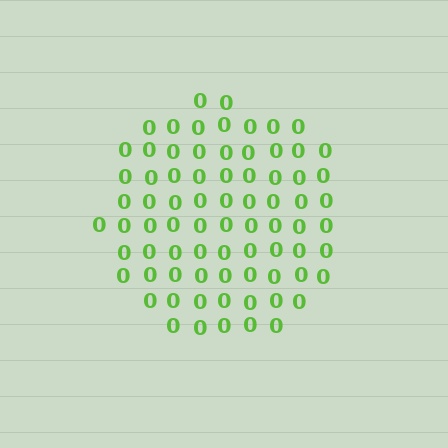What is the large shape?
The large shape is a circle.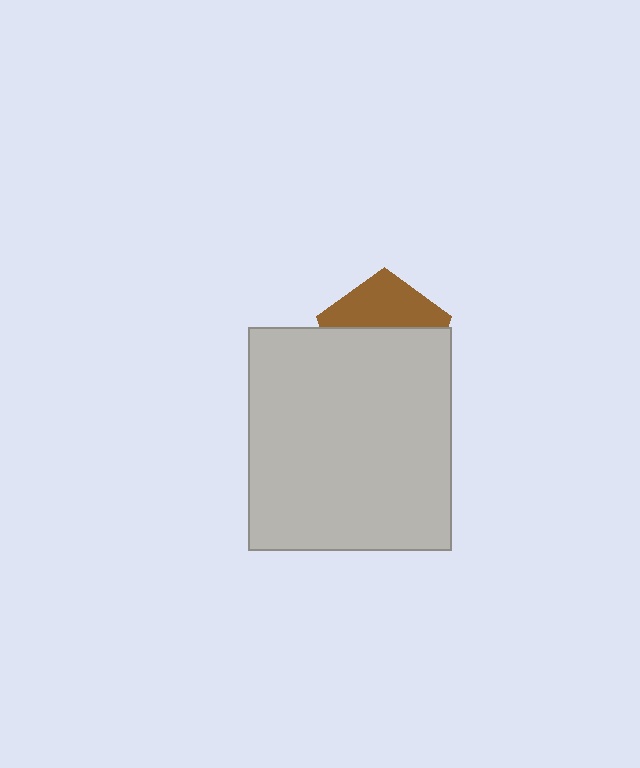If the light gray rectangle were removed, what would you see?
You would see the complete brown pentagon.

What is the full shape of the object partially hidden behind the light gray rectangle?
The partially hidden object is a brown pentagon.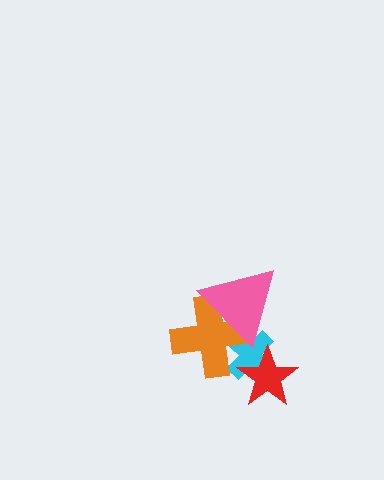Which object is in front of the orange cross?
The pink triangle is in front of the orange cross.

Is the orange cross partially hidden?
Yes, it is partially covered by another shape.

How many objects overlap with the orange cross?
2 objects overlap with the orange cross.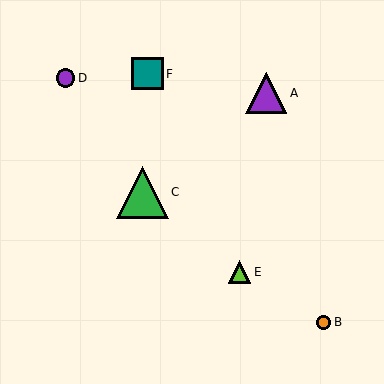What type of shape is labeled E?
Shape E is a lime triangle.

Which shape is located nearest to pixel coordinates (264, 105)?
The purple triangle (labeled A) at (266, 93) is nearest to that location.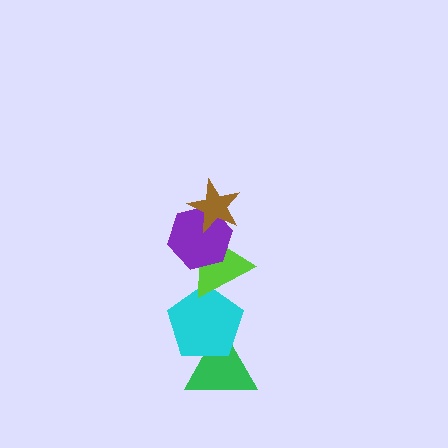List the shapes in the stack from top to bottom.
From top to bottom: the brown star, the purple hexagon, the lime triangle, the cyan pentagon, the green triangle.